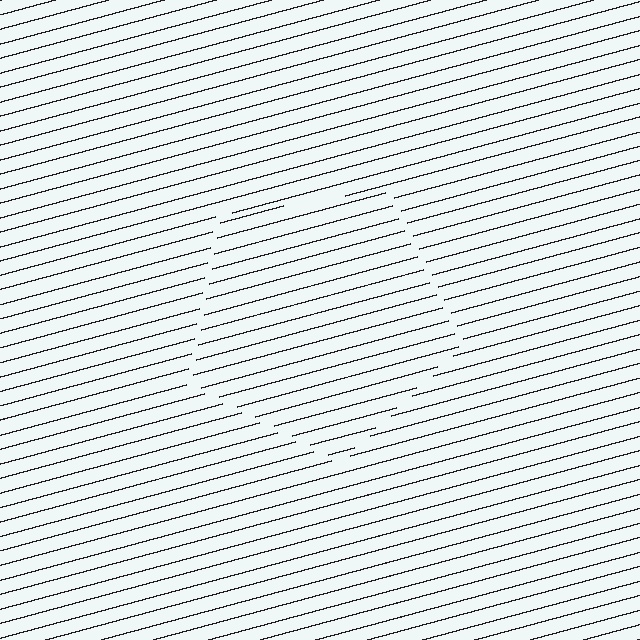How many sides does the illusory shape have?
5 sides — the line-ends trace a pentagon.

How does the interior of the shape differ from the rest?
The interior of the shape contains the same grating, shifted by half a period — the contour is defined by the phase discontinuity where line-ends from the inner and outer gratings abut.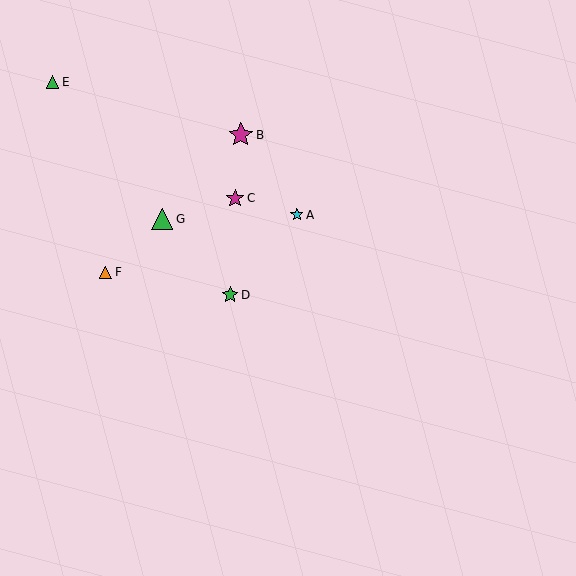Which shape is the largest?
The magenta star (labeled B) is the largest.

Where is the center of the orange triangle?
The center of the orange triangle is at (106, 272).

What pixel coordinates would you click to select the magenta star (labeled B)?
Click at (241, 135) to select the magenta star B.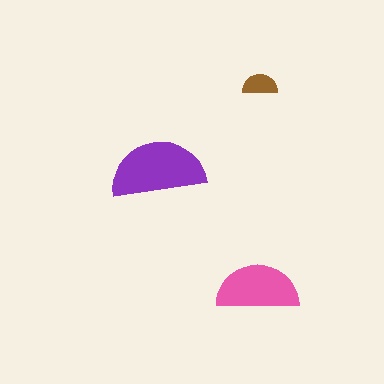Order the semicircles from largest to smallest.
the purple one, the pink one, the brown one.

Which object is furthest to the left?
The purple semicircle is leftmost.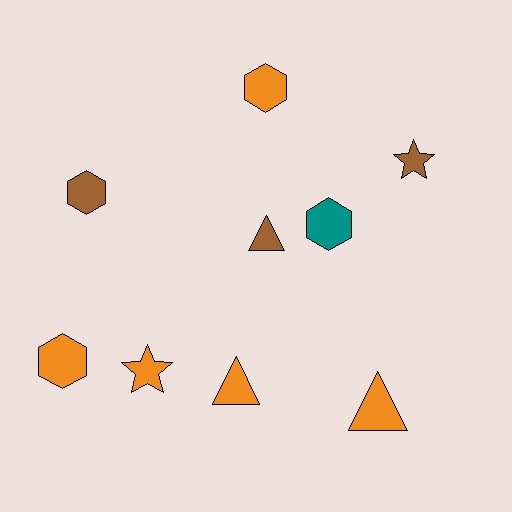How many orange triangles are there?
There are 2 orange triangles.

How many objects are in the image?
There are 9 objects.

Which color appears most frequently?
Orange, with 5 objects.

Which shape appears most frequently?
Hexagon, with 4 objects.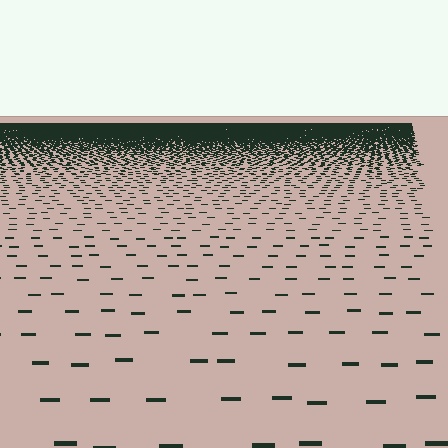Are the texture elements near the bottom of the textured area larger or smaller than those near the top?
Larger. Near the bottom, elements are closer to the viewer and appear at a bigger on-screen size.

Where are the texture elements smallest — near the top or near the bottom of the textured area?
Near the top.